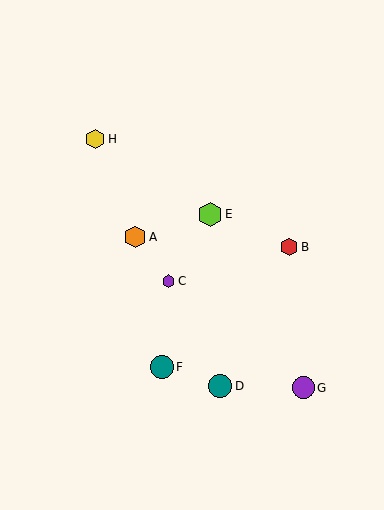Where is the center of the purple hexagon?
The center of the purple hexagon is at (169, 281).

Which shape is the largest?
The lime hexagon (labeled E) is the largest.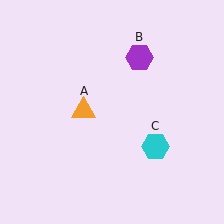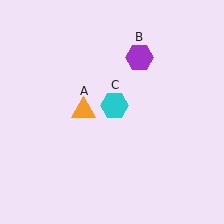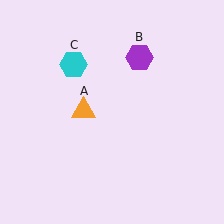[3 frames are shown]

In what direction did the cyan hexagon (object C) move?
The cyan hexagon (object C) moved up and to the left.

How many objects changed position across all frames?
1 object changed position: cyan hexagon (object C).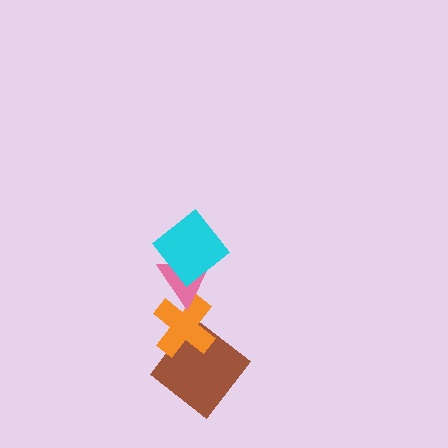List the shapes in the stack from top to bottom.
From top to bottom: the cyan diamond, the pink triangle, the orange cross, the brown diamond.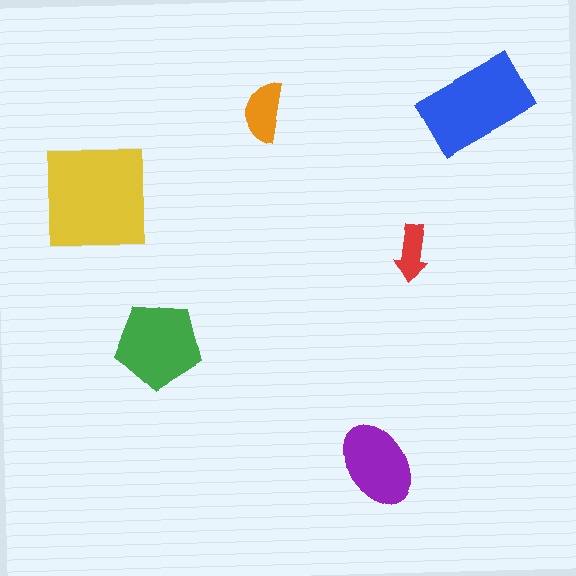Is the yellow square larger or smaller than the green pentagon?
Larger.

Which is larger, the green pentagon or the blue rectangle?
The blue rectangle.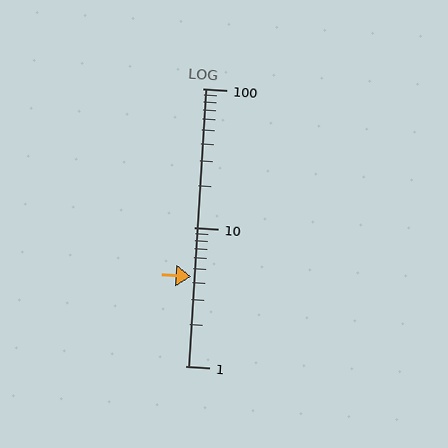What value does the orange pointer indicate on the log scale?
The pointer indicates approximately 4.4.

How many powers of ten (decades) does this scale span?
The scale spans 2 decades, from 1 to 100.